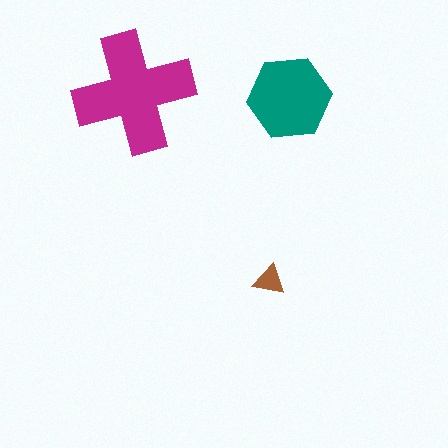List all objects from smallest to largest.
The brown triangle, the teal hexagon, the magenta cross.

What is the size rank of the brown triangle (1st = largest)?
3rd.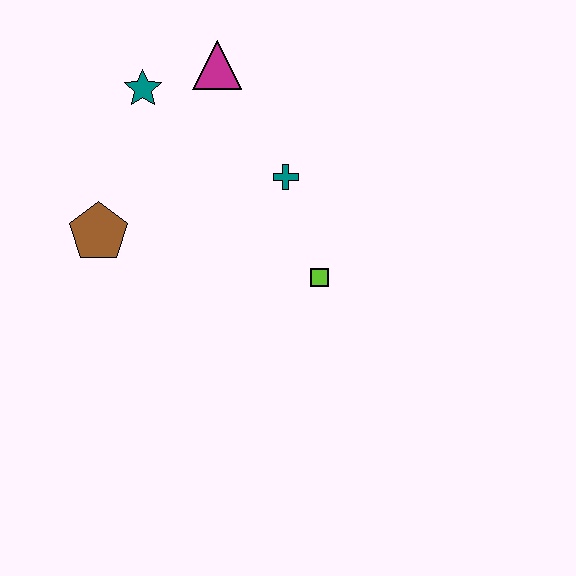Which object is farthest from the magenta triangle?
The lime square is farthest from the magenta triangle.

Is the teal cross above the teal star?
No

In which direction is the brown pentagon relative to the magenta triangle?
The brown pentagon is below the magenta triangle.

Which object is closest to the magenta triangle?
The teal star is closest to the magenta triangle.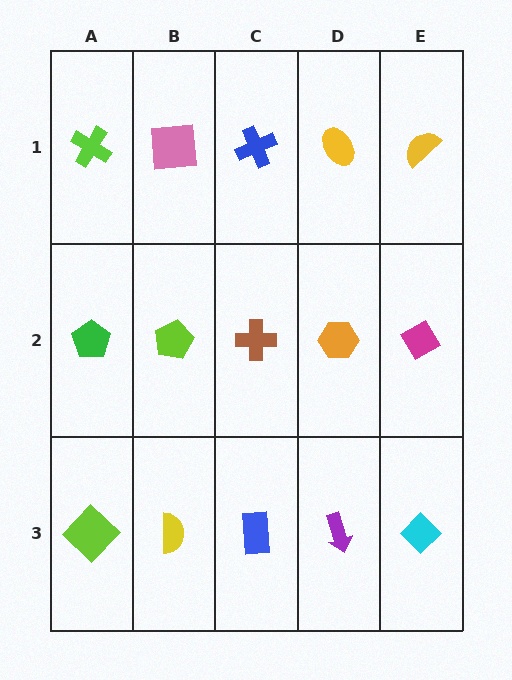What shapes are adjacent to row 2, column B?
A pink square (row 1, column B), a yellow semicircle (row 3, column B), a green pentagon (row 2, column A), a brown cross (row 2, column C).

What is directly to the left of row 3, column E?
A purple arrow.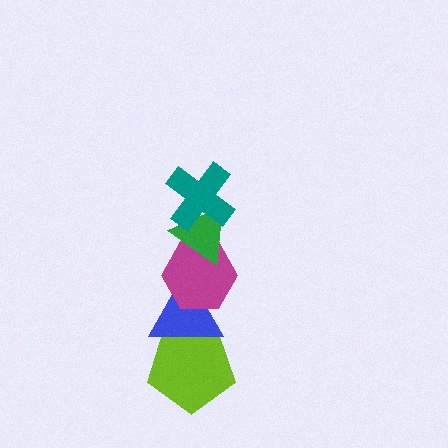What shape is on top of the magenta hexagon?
The green triangle is on top of the magenta hexagon.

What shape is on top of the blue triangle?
The magenta hexagon is on top of the blue triangle.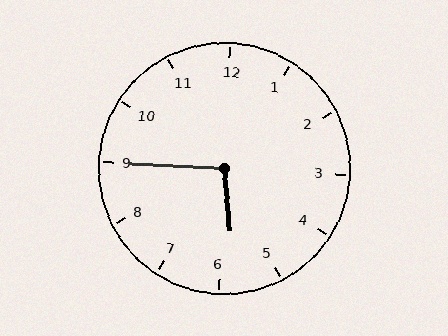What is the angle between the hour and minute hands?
Approximately 98 degrees.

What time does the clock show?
5:45.